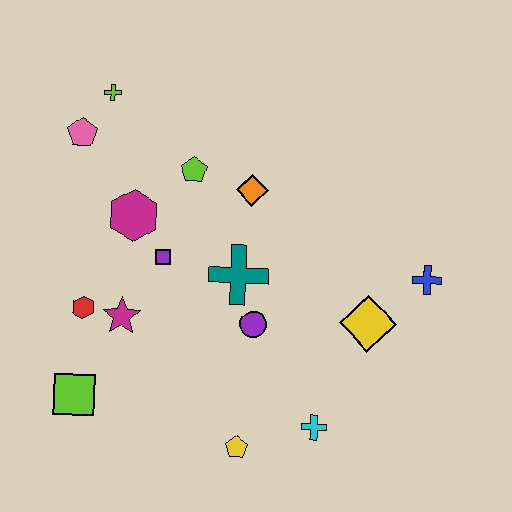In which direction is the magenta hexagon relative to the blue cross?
The magenta hexagon is to the left of the blue cross.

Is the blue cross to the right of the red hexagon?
Yes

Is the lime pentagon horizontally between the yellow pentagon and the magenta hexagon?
Yes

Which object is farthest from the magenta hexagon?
The blue cross is farthest from the magenta hexagon.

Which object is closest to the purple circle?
The teal cross is closest to the purple circle.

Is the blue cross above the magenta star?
Yes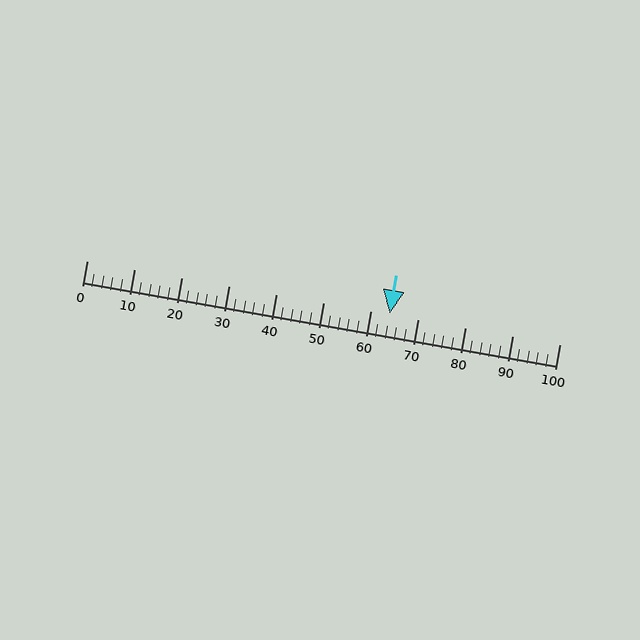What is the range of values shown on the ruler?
The ruler shows values from 0 to 100.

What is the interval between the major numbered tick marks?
The major tick marks are spaced 10 units apart.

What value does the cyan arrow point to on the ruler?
The cyan arrow points to approximately 64.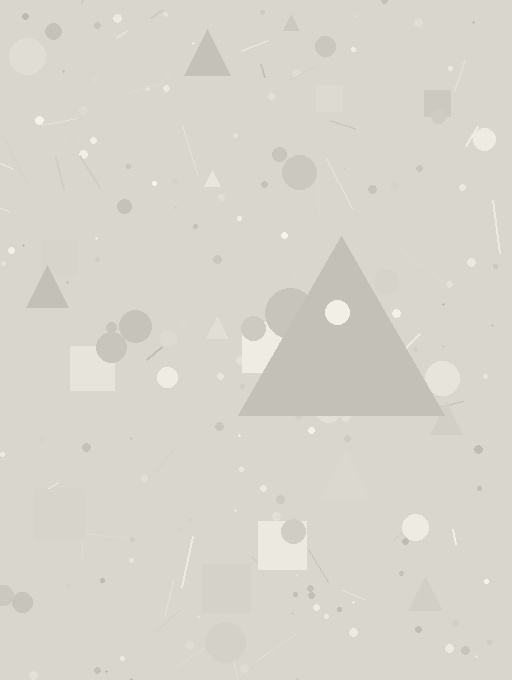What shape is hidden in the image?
A triangle is hidden in the image.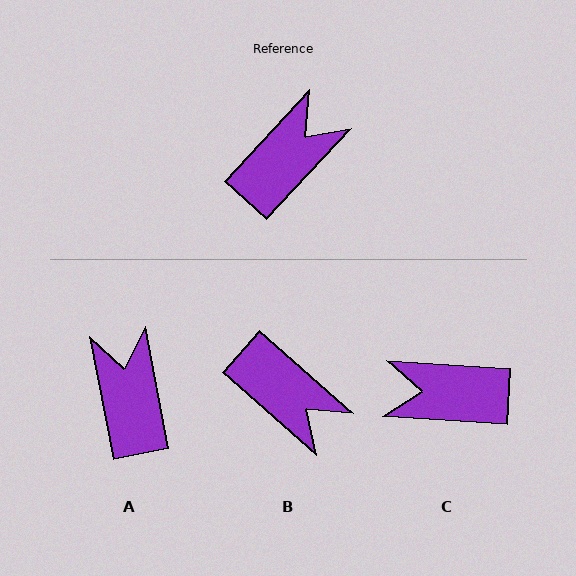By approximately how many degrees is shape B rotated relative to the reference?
Approximately 89 degrees clockwise.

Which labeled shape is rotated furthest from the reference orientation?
C, about 129 degrees away.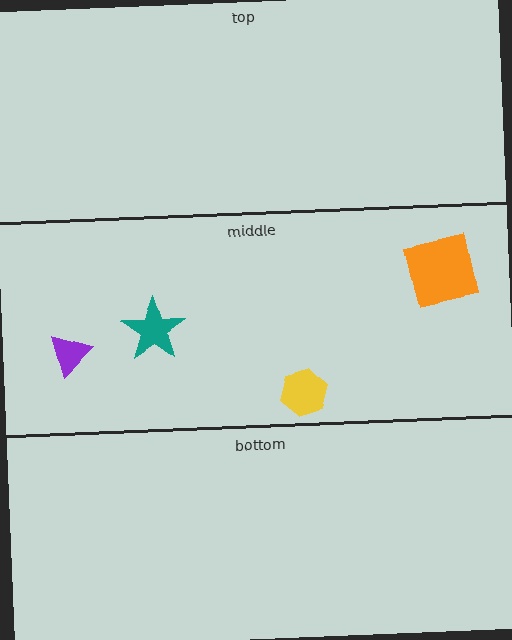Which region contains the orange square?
The middle region.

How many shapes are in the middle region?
4.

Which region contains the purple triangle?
The middle region.